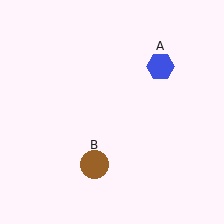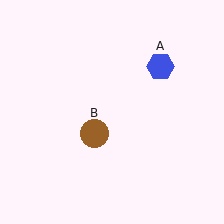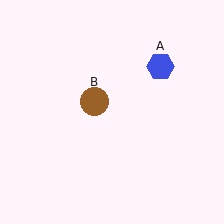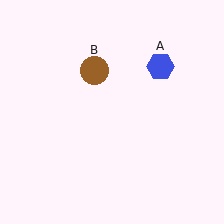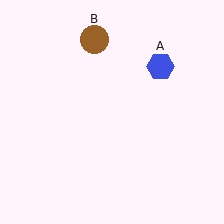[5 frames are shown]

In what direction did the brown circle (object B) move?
The brown circle (object B) moved up.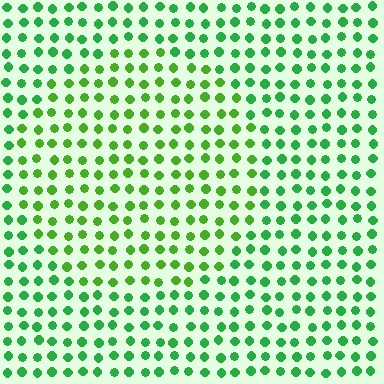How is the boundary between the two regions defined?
The boundary is defined purely by a slight shift in hue (about 27 degrees). Spacing, size, and orientation are identical on both sides.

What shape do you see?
I see a circle.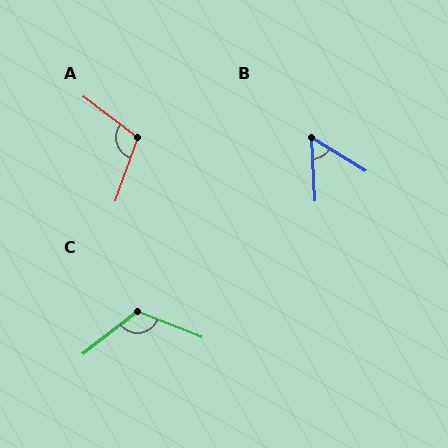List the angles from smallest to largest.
B (55°), A (107°), C (120°).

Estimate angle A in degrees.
Approximately 107 degrees.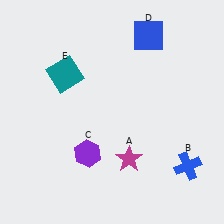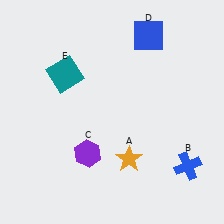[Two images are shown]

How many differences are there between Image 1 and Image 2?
There is 1 difference between the two images.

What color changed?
The star (A) changed from magenta in Image 1 to orange in Image 2.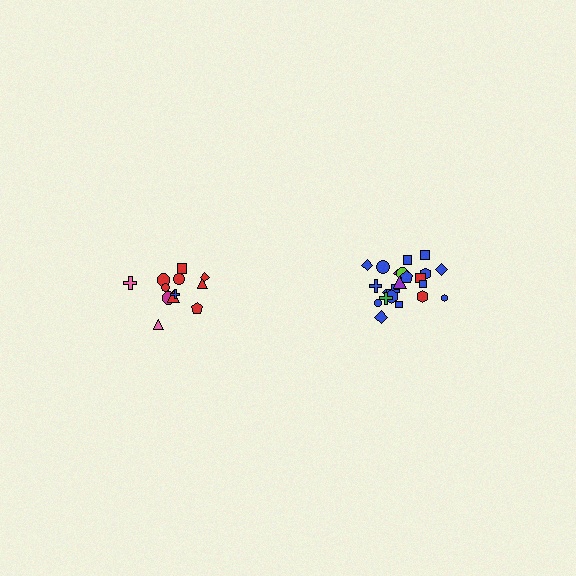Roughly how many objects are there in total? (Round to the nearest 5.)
Roughly 35 objects in total.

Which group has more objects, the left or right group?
The right group.